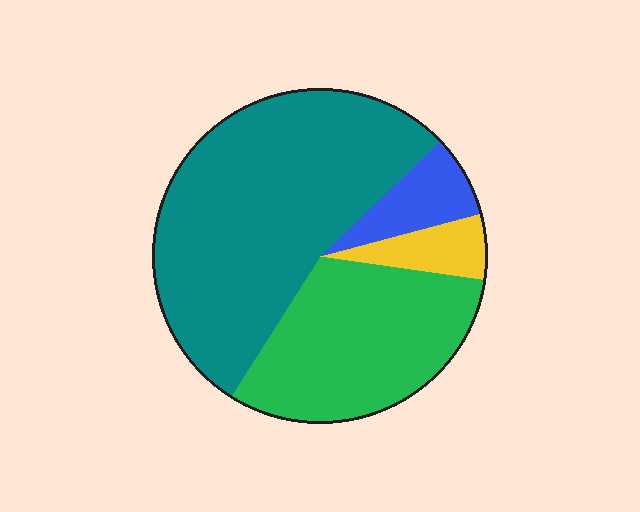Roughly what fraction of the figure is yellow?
Yellow covers 6% of the figure.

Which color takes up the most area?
Teal, at roughly 55%.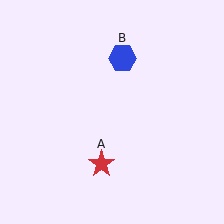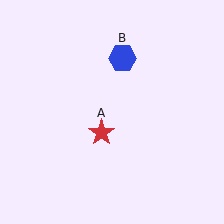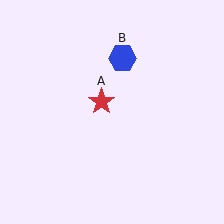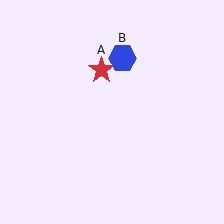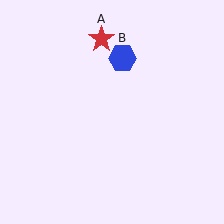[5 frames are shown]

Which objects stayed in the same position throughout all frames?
Blue hexagon (object B) remained stationary.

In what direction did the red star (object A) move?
The red star (object A) moved up.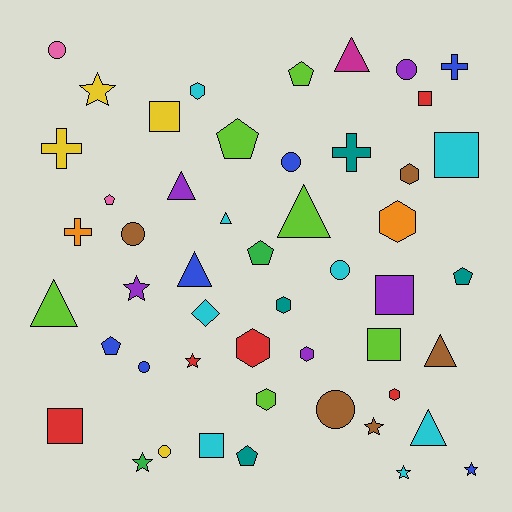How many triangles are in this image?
There are 8 triangles.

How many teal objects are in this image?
There are 4 teal objects.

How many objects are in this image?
There are 50 objects.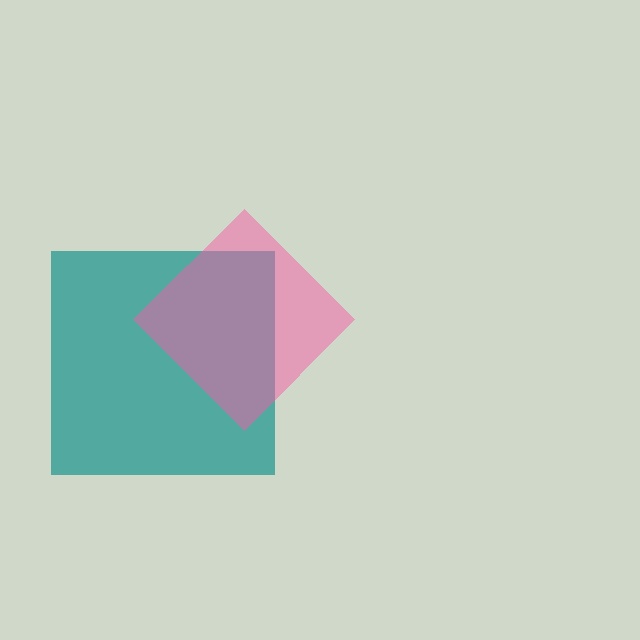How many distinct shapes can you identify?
There are 2 distinct shapes: a teal square, a pink diamond.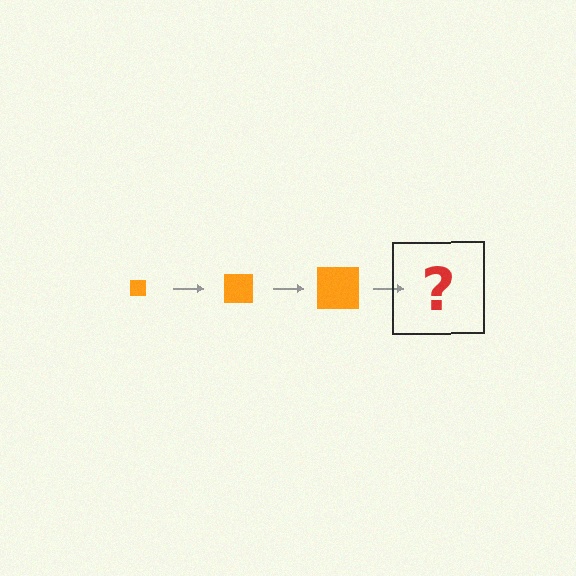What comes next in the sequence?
The next element should be an orange square, larger than the previous one.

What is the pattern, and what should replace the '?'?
The pattern is that the square gets progressively larger each step. The '?' should be an orange square, larger than the previous one.